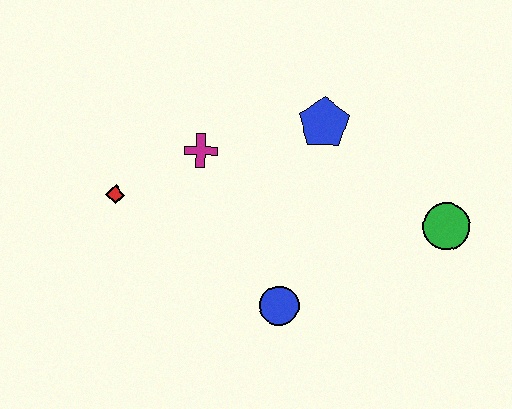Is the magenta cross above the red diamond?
Yes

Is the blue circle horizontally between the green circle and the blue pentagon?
No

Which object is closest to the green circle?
The blue pentagon is closest to the green circle.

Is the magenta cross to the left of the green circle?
Yes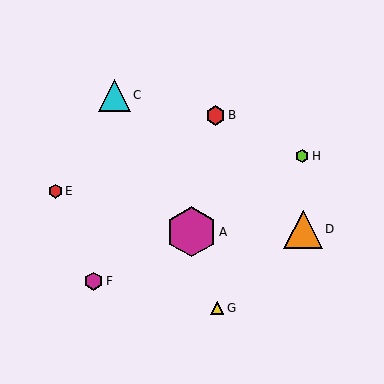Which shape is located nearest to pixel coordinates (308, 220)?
The orange triangle (labeled D) at (303, 229) is nearest to that location.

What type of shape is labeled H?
Shape H is a lime hexagon.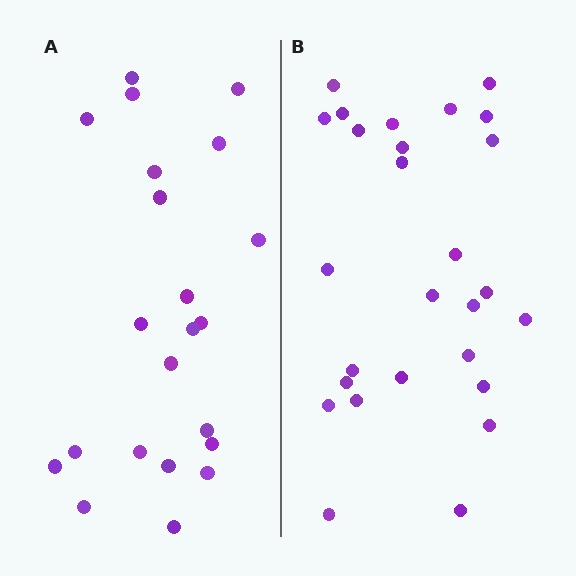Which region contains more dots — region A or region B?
Region B (the right region) has more dots.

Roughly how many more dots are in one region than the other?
Region B has about 5 more dots than region A.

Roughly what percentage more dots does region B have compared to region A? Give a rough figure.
About 25% more.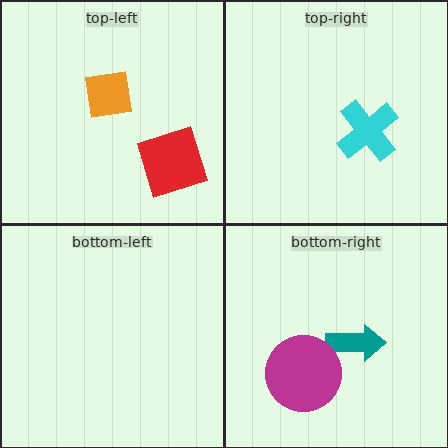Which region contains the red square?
The top-left region.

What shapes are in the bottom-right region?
The teal arrow, the magenta circle.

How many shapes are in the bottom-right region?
2.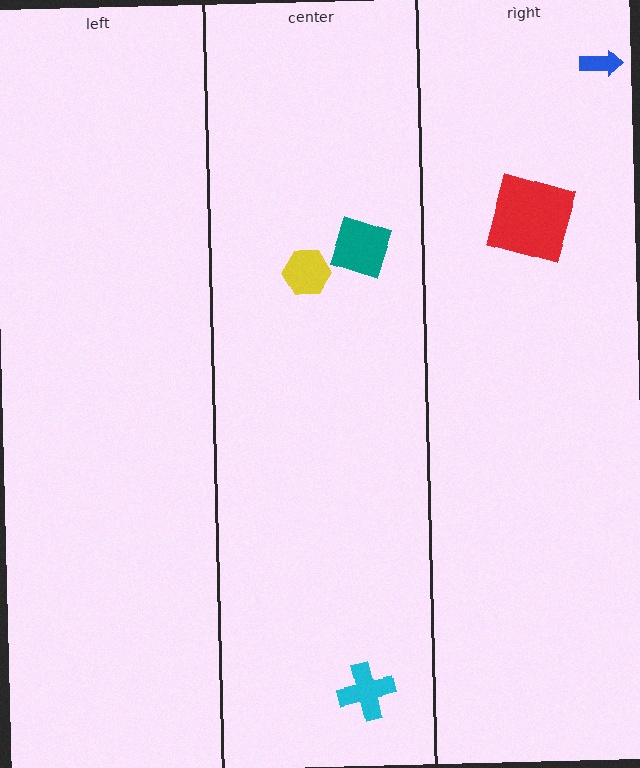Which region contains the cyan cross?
The center region.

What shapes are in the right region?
The blue arrow, the red square.